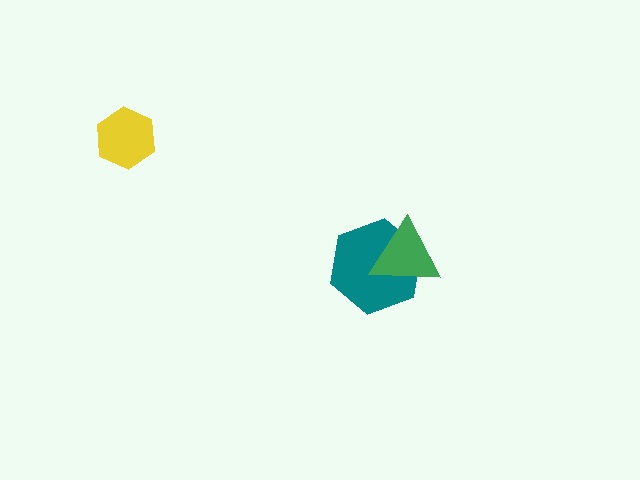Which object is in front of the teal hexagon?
The green triangle is in front of the teal hexagon.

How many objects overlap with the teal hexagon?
1 object overlaps with the teal hexagon.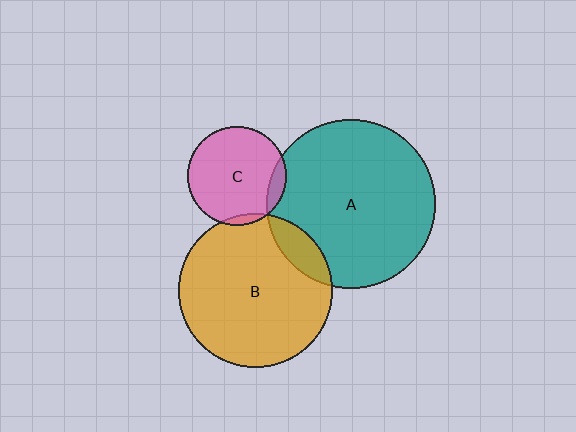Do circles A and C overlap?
Yes.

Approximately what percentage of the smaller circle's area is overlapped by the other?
Approximately 10%.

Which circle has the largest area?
Circle A (teal).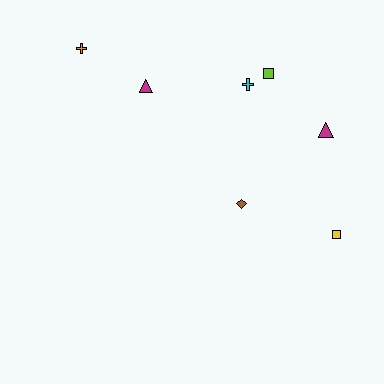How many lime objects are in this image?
There is 1 lime object.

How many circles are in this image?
There are no circles.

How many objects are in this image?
There are 7 objects.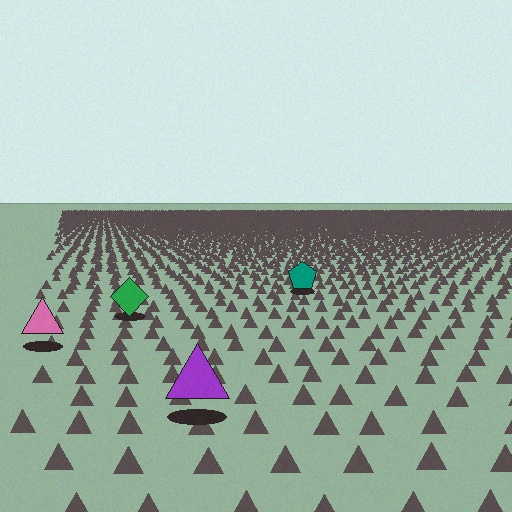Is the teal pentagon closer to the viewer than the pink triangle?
No. The pink triangle is closer — you can tell from the texture gradient: the ground texture is coarser near it.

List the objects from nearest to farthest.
From nearest to farthest: the purple triangle, the pink triangle, the green diamond, the teal pentagon.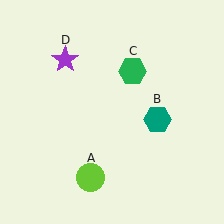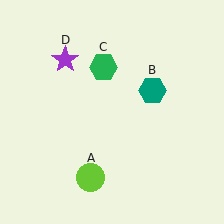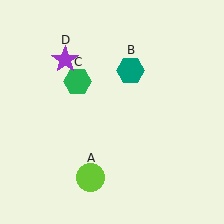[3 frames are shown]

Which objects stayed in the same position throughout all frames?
Lime circle (object A) and purple star (object D) remained stationary.